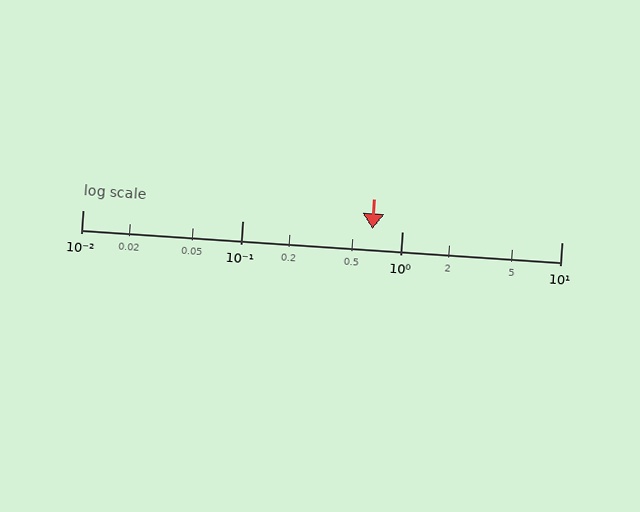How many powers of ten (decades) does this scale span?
The scale spans 3 decades, from 0.01 to 10.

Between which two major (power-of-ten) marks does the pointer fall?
The pointer is between 0.1 and 1.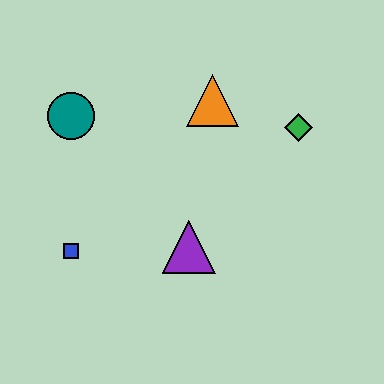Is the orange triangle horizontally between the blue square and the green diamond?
Yes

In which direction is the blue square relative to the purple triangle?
The blue square is to the left of the purple triangle.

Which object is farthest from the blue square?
The green diamond is farthest from the blue square.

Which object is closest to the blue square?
The purple triangle is closest to the blue square.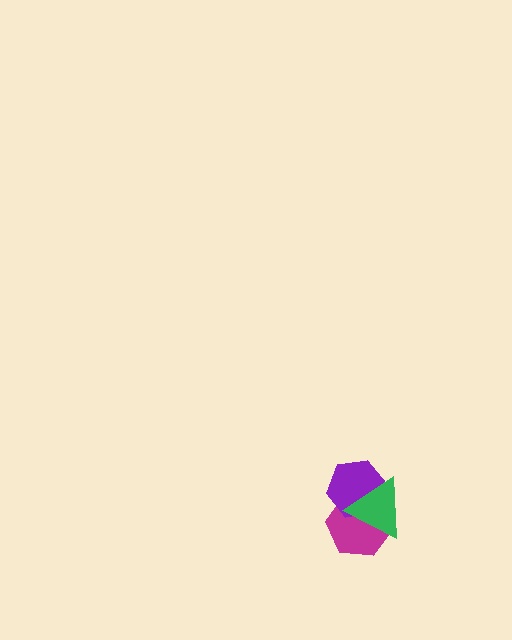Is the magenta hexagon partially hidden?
Yes, it is partially covered by another shape.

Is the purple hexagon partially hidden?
Yes, it is partially covered by another shape.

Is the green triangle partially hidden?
No, no other shape covers it.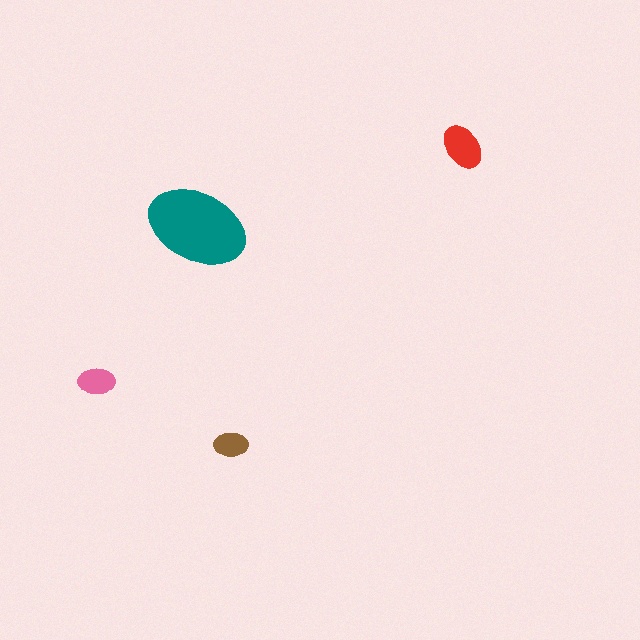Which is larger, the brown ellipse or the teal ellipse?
The teal one.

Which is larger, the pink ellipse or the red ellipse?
The red one.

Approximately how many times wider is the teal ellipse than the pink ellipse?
About 2.5 times wider.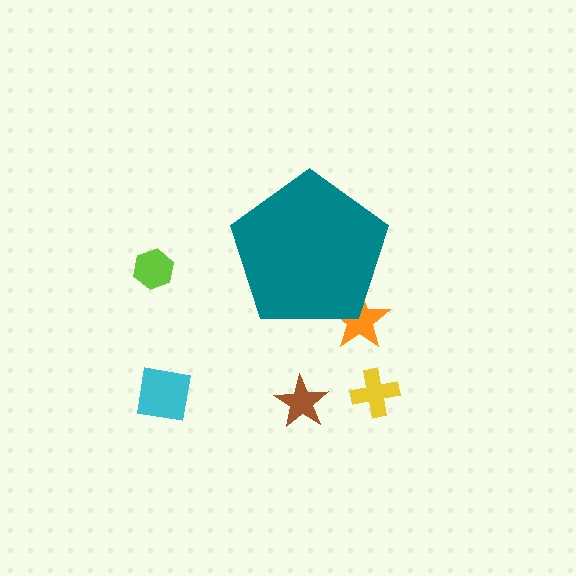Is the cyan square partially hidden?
No, the cyan square is fully visible.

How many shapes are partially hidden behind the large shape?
1 shape is partially hidden.